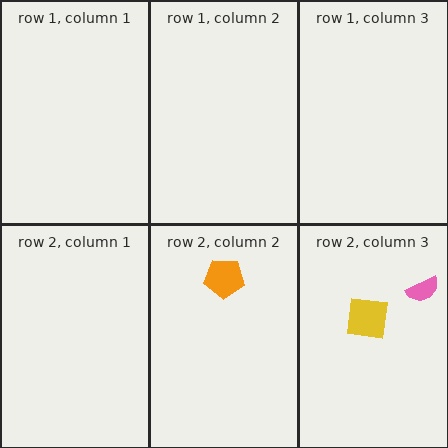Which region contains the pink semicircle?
The row 2, column 3 region.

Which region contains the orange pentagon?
The row 2, column 2 region.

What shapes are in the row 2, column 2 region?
The orange pentagon.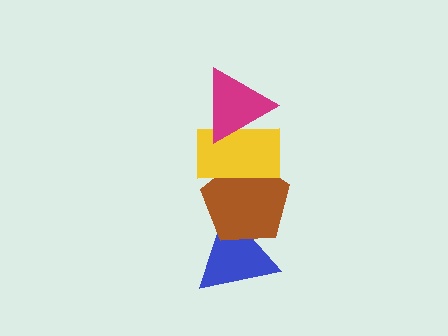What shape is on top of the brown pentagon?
The yellow rectangle is on top of the brown pentagon.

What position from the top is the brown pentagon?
The brown pentagon is 3rd from the top.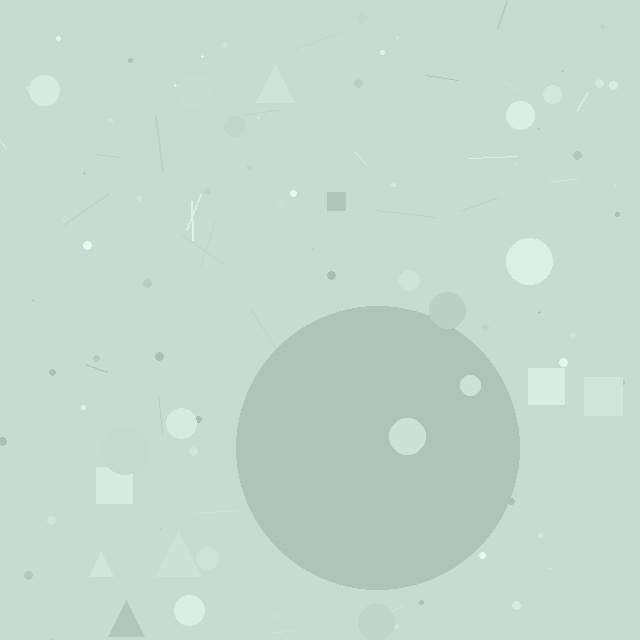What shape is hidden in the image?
A circle is hidden in the image.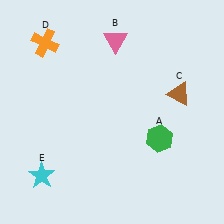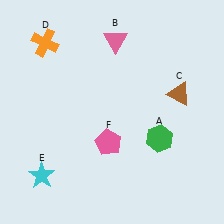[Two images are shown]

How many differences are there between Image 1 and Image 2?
There is 1 difference between the two images.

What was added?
A pink pentagon (F) was added in Image 2.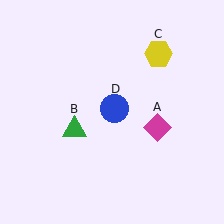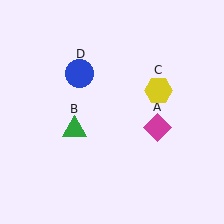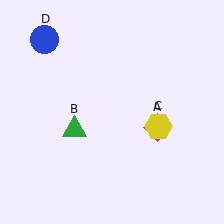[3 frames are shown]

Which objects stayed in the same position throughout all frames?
Magenta diamond (object A) and green triangle (object B) remained stationary.